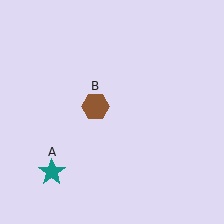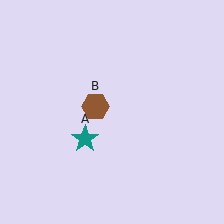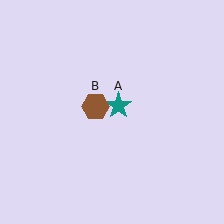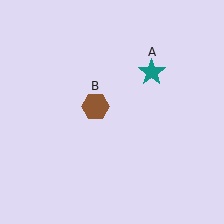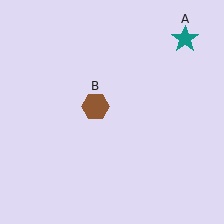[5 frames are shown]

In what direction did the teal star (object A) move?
The teal star (object A) moved up and to the right.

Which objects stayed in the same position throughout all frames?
Brown hexagon (object B) remained stationary.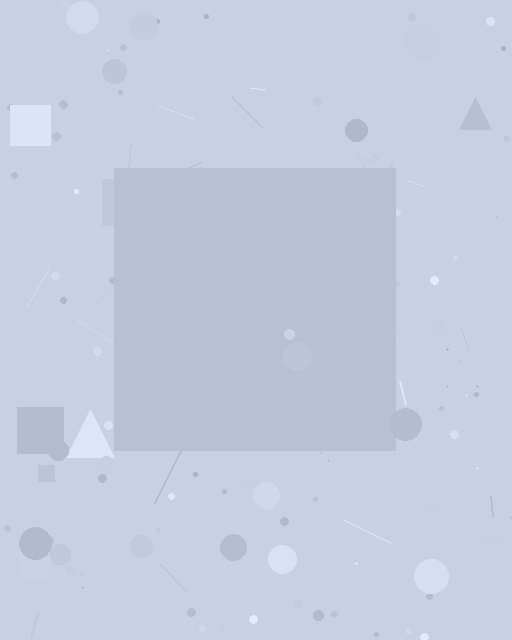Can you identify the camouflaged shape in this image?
The camouflaged shape is a square.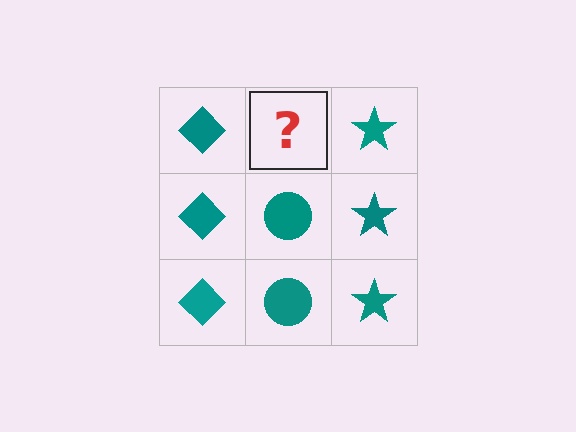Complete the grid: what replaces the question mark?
The question mark should be replaced with a teal circle.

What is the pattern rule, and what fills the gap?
The rule is that each column has a consistent shape. The gap should be filled with a teal circle.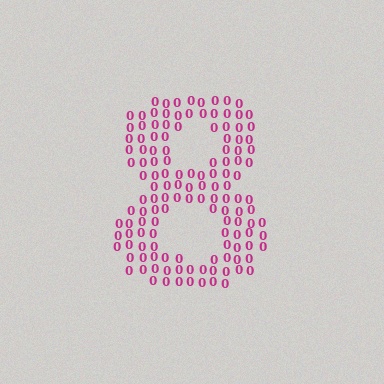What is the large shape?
The large shape is the digit 8.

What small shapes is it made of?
It is made of small digit 0's.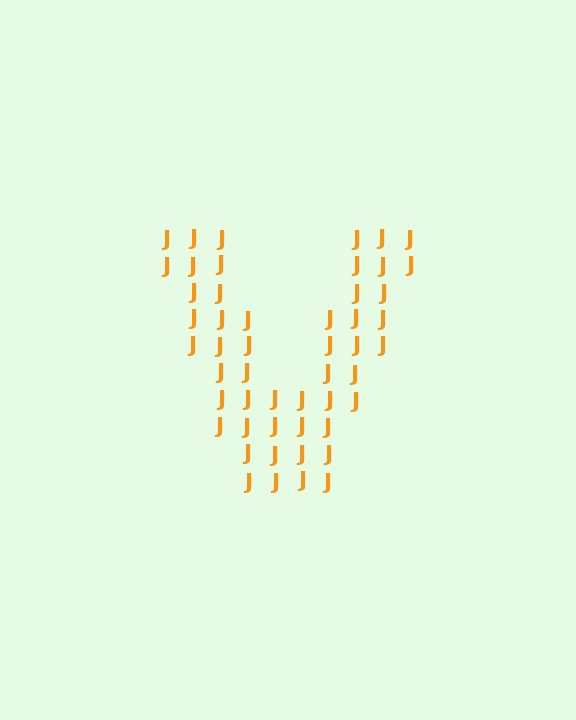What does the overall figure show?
The overall figure shows the letter V.